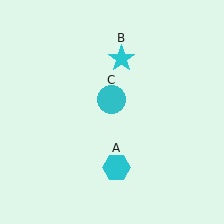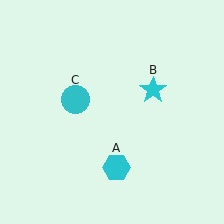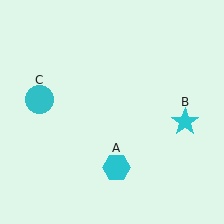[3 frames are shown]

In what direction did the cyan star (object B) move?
The cyan star (object B) moved down and to the right.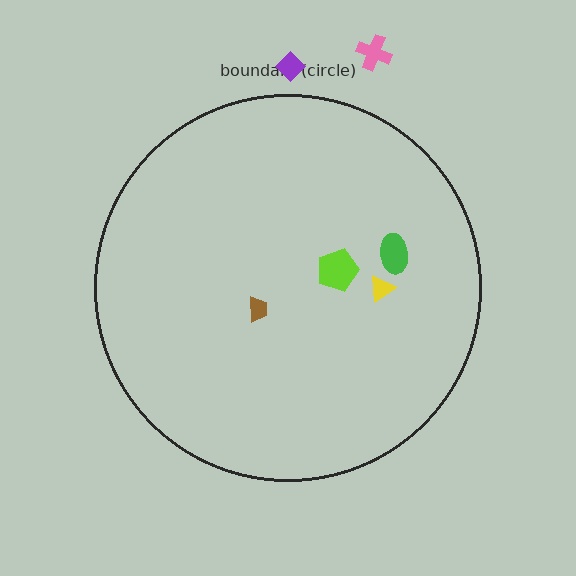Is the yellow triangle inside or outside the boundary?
Inside.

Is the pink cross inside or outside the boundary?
Outside.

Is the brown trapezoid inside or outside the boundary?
Inside.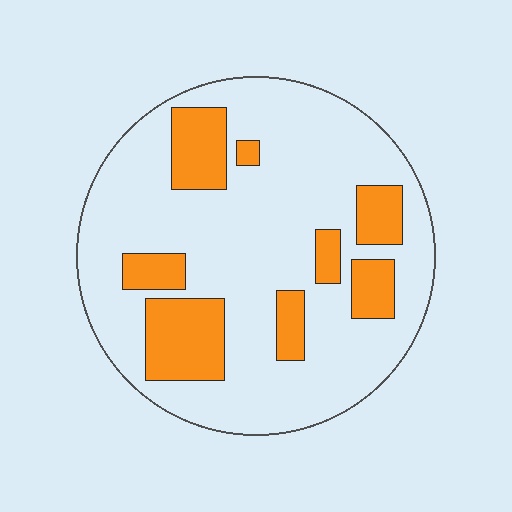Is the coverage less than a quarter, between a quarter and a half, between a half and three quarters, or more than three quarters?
Less than a quarter.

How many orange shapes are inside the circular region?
8.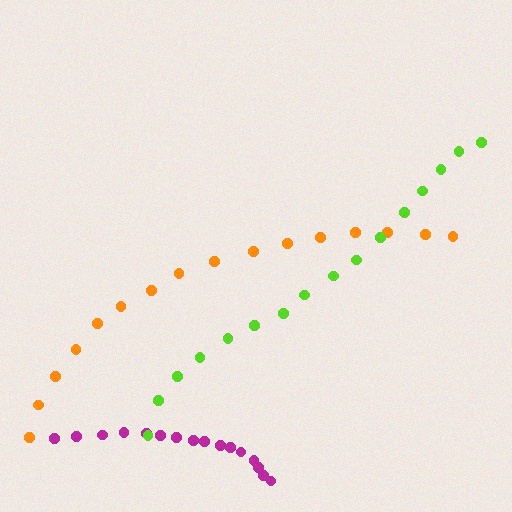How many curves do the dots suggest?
There are 3 distinct paths.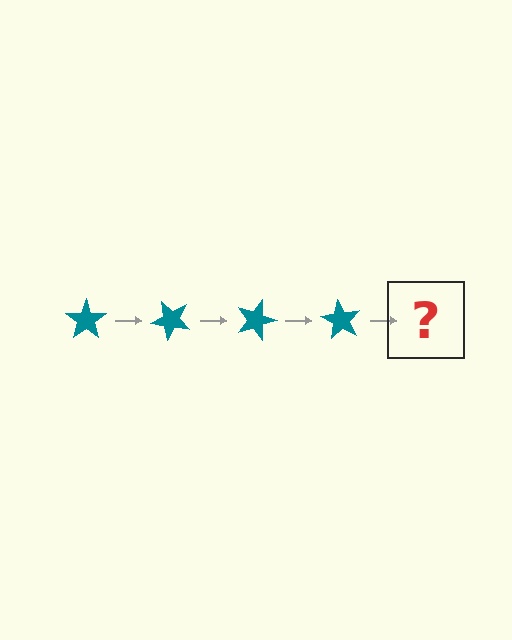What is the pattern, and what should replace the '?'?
The pattern is that the star rotates 45 degrees each step. The '?' should be a teal star rotated 180 degrees.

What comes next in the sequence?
The next element should be a teal star rotated 180 degrees.